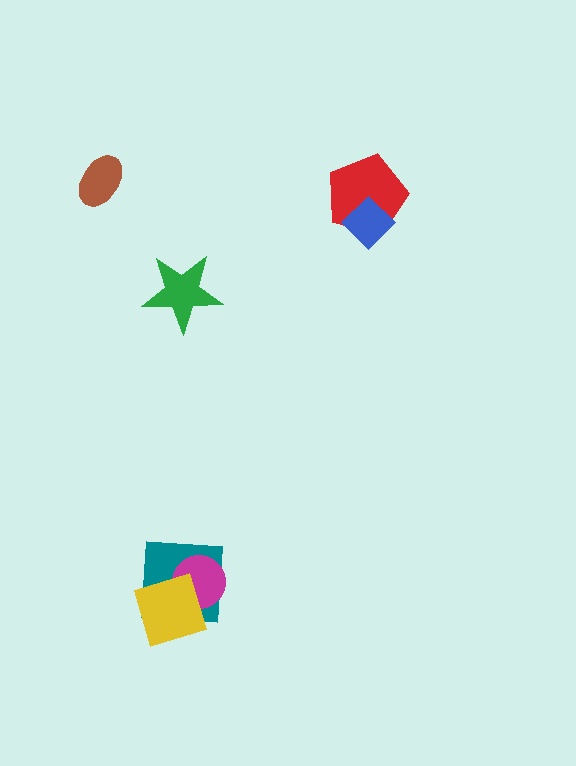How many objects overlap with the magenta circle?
2 objects overlap with the magenta circle.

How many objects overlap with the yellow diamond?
2 objects overlap with the yellow diamond.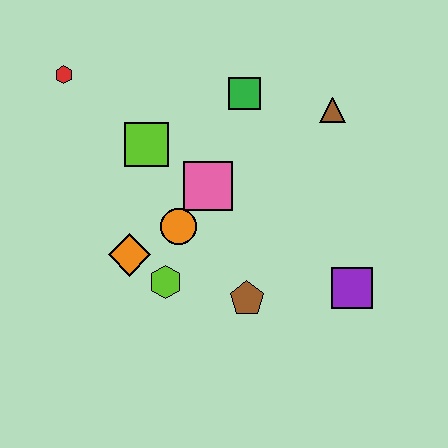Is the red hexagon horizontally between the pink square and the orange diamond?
No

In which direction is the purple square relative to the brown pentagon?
The purple square is to the right of the brown pentagon.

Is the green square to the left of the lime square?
No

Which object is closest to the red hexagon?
The lime square is closest to the red hexagon.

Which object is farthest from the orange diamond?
The brown triangle is farthest from the orange diamond.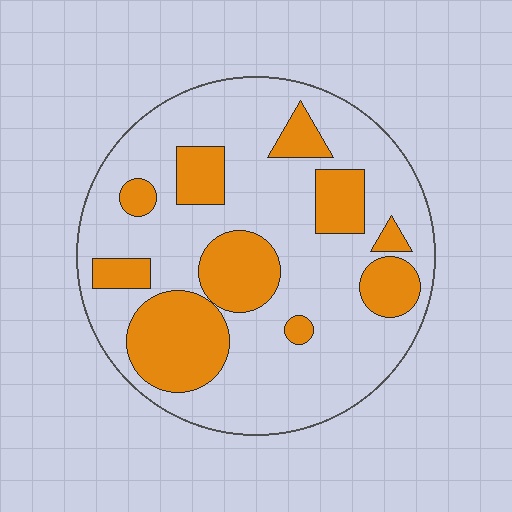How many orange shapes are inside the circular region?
10.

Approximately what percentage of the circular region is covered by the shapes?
Approximately 30%.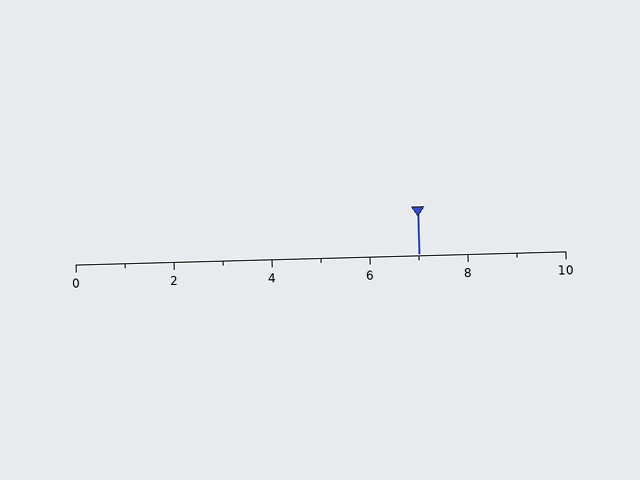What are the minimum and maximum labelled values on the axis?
The axis runs from 0 to 10.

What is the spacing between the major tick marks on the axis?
The major ticks are spaced 2 apart.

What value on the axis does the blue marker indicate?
The marker indicates approximately 7.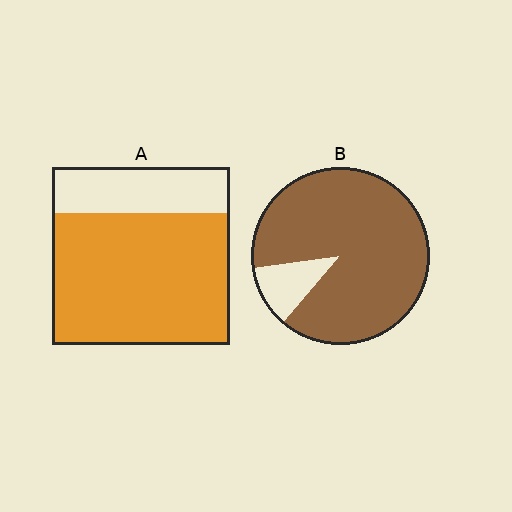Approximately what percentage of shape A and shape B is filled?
A is approximately 75% and B is approximately 90%.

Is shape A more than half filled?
Yes.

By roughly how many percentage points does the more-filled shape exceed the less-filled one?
By roughly 15 percentage points (B over A).